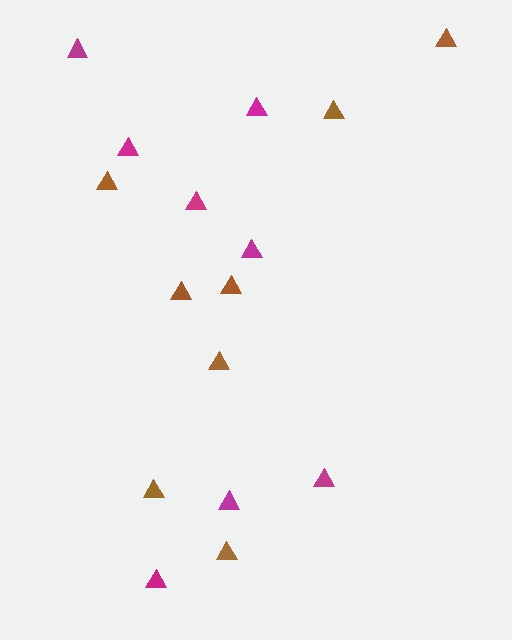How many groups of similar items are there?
There are 2 groups: one group of brown triangles (8) and one group of magenta triangles (8).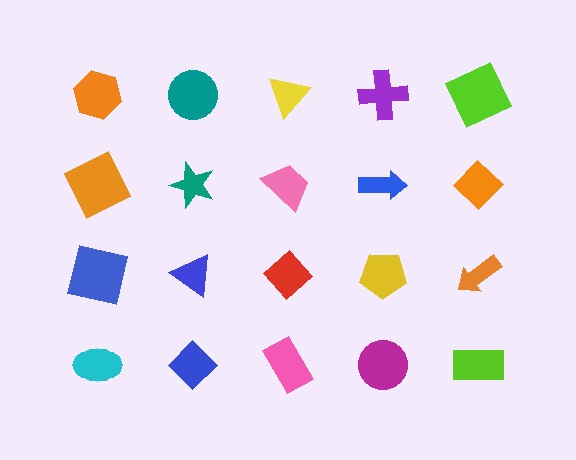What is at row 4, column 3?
A pink rectangle.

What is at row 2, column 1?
An orange square.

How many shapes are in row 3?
5 shapes.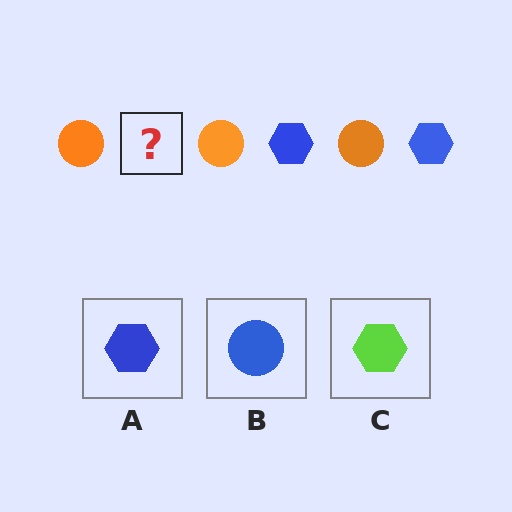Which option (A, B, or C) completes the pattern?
A.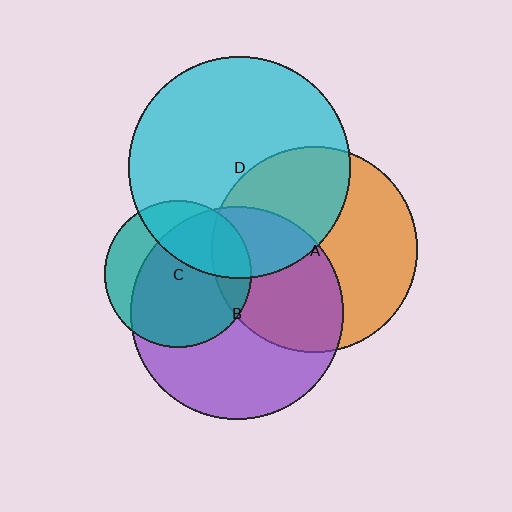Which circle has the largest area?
Circle D (cyan).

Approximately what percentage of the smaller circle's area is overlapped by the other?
Approximately 15%.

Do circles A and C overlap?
Yes.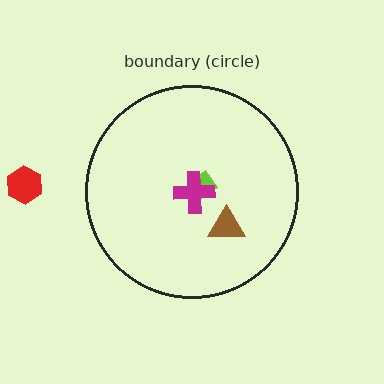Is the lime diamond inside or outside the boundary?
Inside.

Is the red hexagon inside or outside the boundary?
Outside.